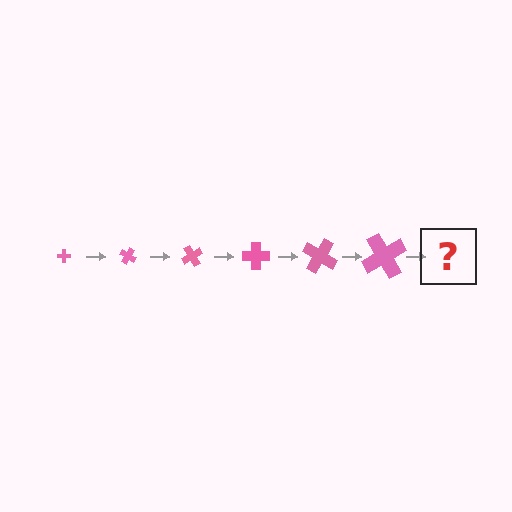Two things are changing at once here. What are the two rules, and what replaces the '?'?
The two rules are that the cross grows larger each step and it rotates 30 degrees each step. The '?' should be a cross, larger than the previous one and rotated 180 degrees from the start.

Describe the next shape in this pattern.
It should be a cross, larger than the previous one and rotated 180 degrees from the start.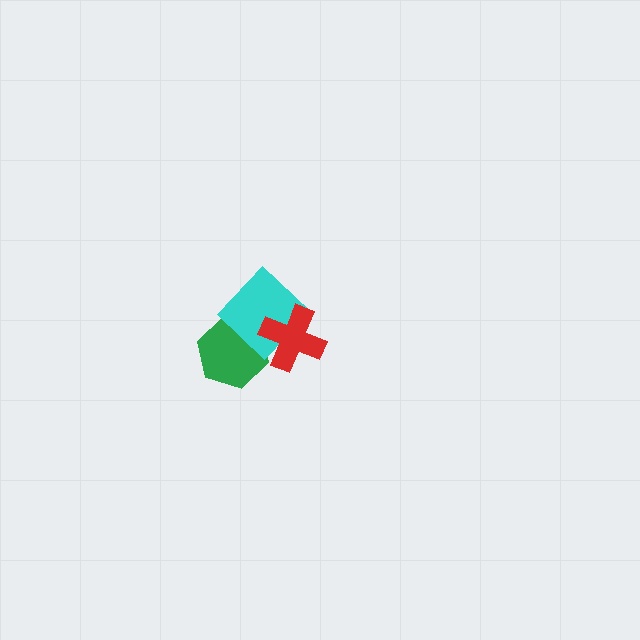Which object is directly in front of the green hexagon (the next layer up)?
The cyan diamond is directly in front of the green hexagon.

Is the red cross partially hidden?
No, no other shape covers it.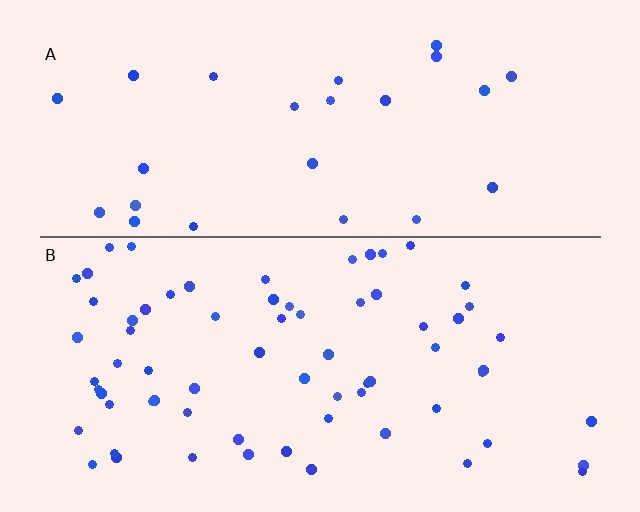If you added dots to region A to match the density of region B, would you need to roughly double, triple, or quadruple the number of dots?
Approximately triple.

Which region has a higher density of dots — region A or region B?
B (the bottom).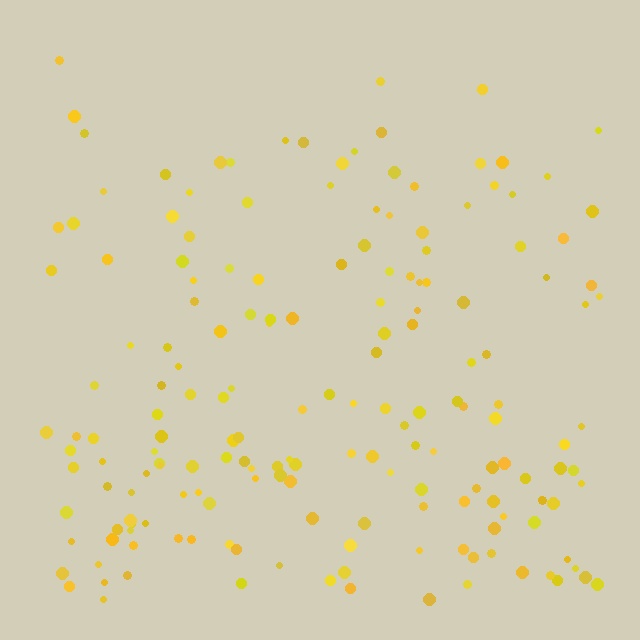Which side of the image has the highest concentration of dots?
The bottom.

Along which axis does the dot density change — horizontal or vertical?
Vertical.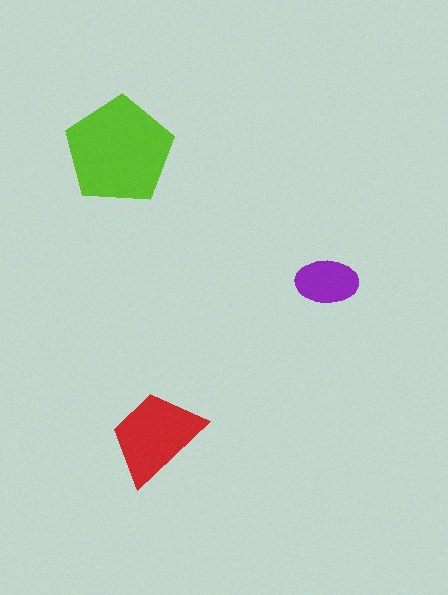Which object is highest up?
The lime pentagon is topmost.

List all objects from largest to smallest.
The lime pentagon, the red trapezoid, the purple ellipse.